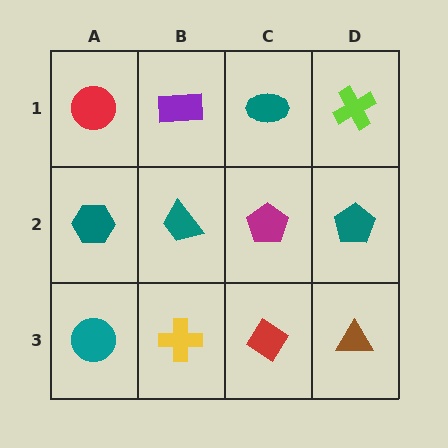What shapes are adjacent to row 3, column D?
A teal pentagon (row 2, column D), a red diamond (row 3, column C).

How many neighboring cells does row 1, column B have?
3.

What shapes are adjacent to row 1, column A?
A teal hexagon (row 2, column A), a purple rectangle (row 1, column B).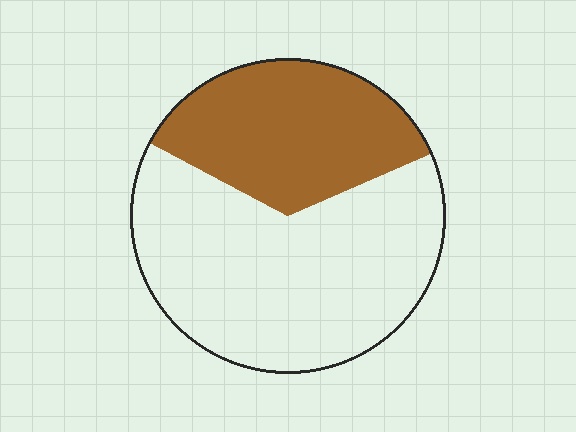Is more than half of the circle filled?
No.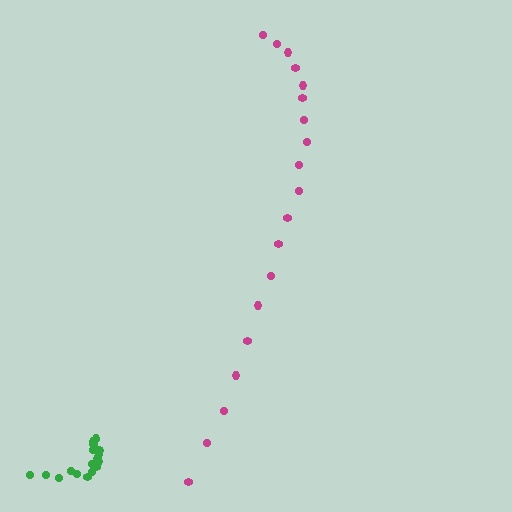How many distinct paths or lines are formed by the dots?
There are 2 distinct paths.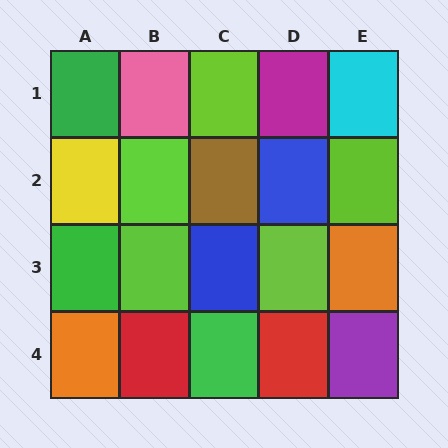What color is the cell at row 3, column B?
Lime.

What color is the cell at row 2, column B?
Lime.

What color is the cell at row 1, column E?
Cyan.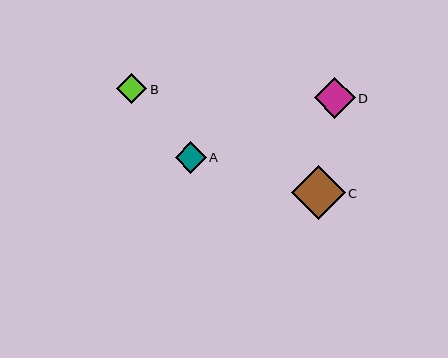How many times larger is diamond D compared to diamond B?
Diamond D is approximately 1.3 times the size of diamond B.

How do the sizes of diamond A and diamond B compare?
Diamond A and diamond B are approximately the same size.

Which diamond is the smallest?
Diamond B is the smallest with a size of approximately 30 pixels.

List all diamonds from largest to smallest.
From largest to smallest: C, D, A, B.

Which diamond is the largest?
Diamond C is the largest with a size of approximately 53 pixels.